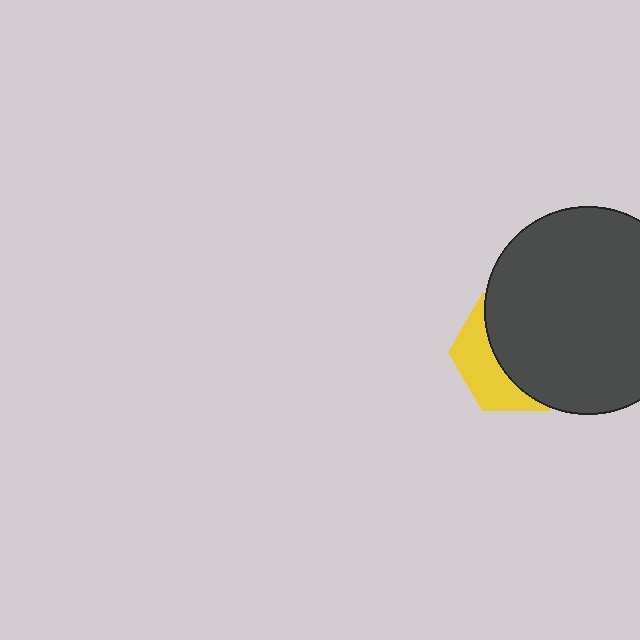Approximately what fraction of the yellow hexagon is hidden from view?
Roughly 65% of the yellow hexagon is hidden behind the dark gray circle.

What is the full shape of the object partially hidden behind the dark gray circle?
The partially hidden object is a yellow hexagon.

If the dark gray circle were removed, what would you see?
You would see the complete yellow hexagon.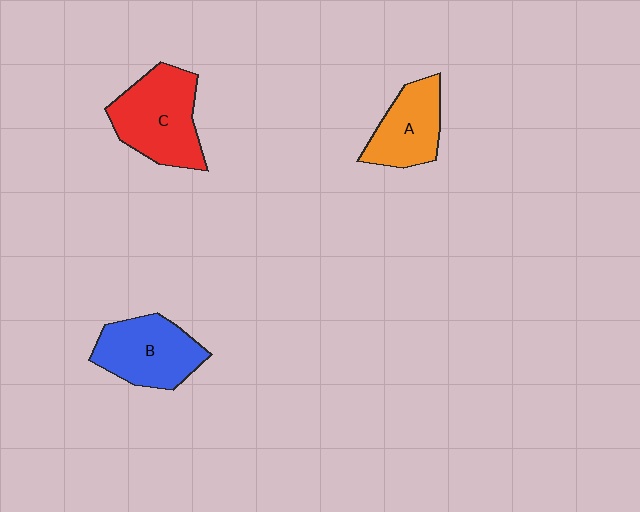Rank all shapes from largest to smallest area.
From largest to smallest: C (red), B (blue), A (orange).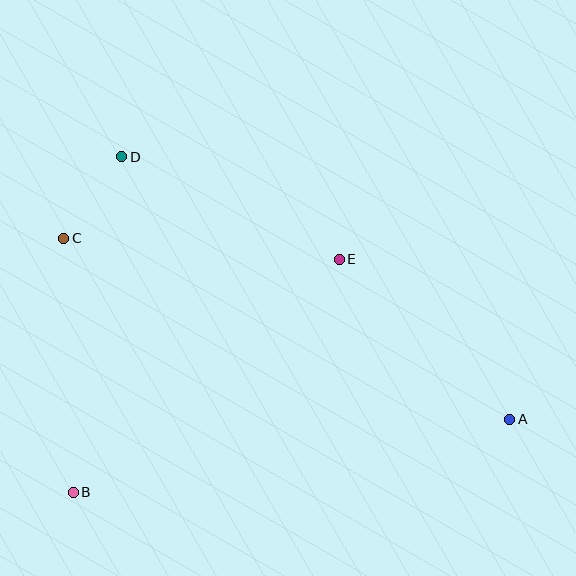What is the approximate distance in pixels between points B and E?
The distance between B and E is approximately 353 pixels.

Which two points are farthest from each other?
Points A and C are farthest from each other.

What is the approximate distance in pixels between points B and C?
The distance between B and C is approximately 254 pixels.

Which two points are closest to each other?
Points C and D are closest to each other.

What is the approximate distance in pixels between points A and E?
The distance between A and E is approximately 234 pixels.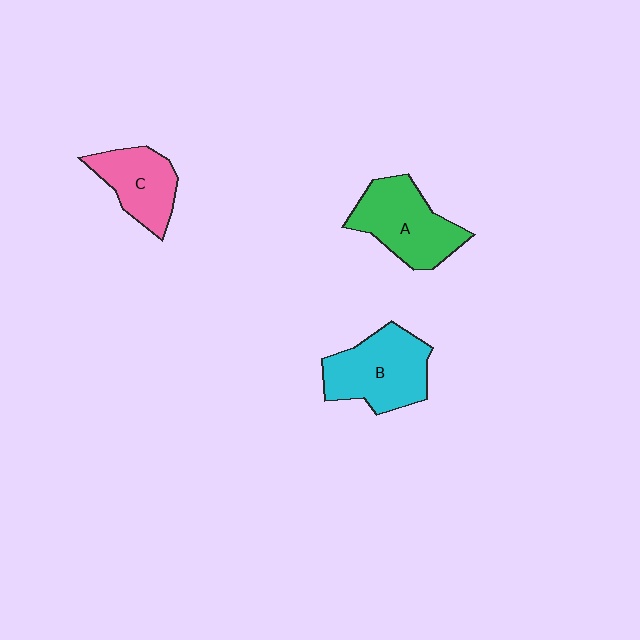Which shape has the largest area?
Shape B (cyan).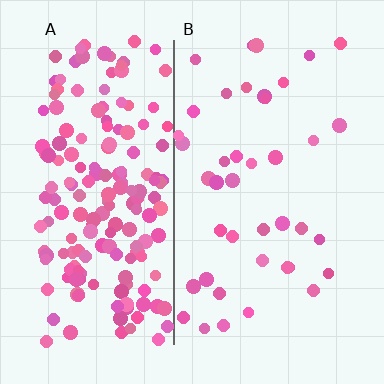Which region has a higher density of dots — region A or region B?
A (the left).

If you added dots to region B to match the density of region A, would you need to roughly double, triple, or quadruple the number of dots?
Approximately quadruple.